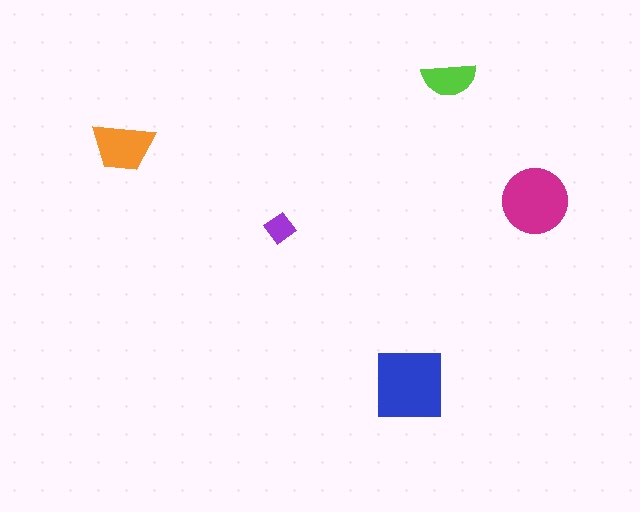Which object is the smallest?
The purple diamond.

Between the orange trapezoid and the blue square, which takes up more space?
The blue square.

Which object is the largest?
The blue square.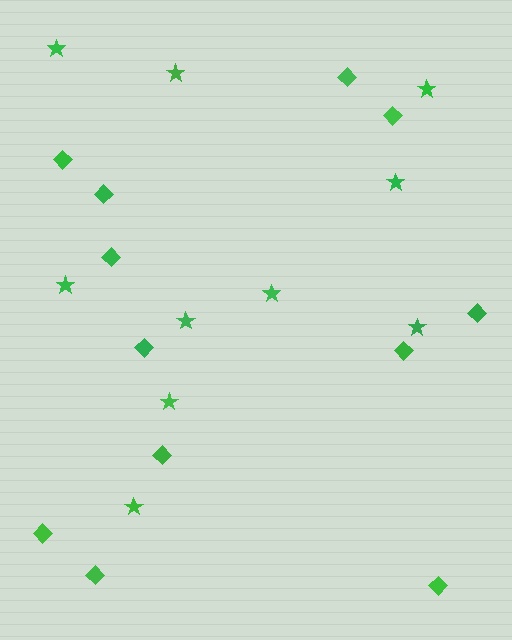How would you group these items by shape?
There are 2 groups: one group of stars (10) and one group of diamonds (12).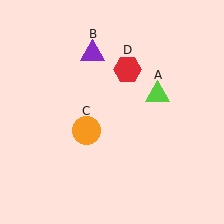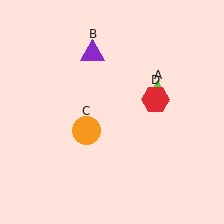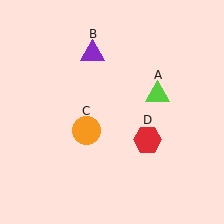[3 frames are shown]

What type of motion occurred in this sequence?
The red hexagon (object D) rotated clockwise around the center of the scene.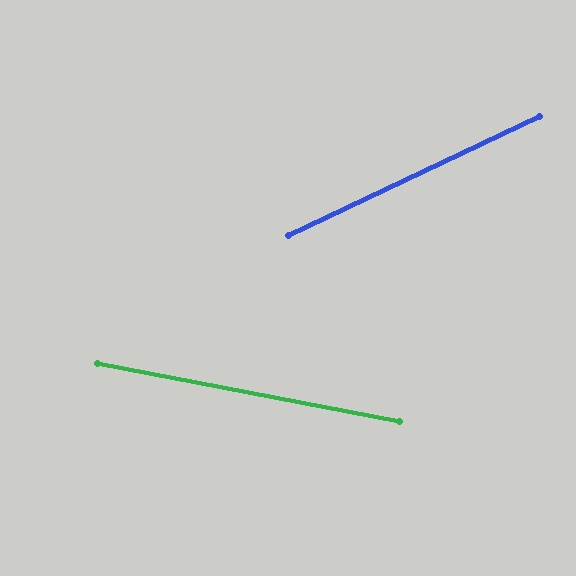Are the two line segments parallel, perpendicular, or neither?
Neither parallel nor perpendicular — they differ by about 36°.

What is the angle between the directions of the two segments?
Approximately 36 degrees.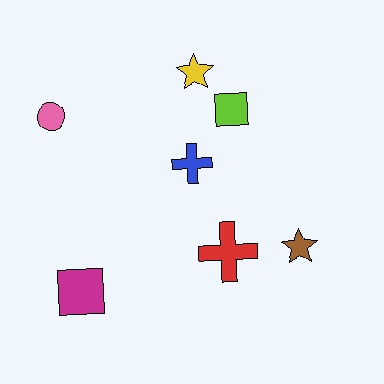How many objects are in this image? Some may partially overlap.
There are 7 objects.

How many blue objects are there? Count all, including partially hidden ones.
There is 1 blue object.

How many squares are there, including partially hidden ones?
There are 2 squares.